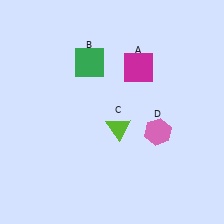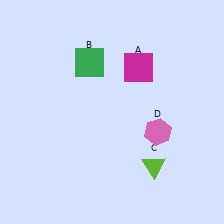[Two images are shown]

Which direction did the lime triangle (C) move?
The lime triangle (C) moved down.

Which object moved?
The lime triangle (C) moved down.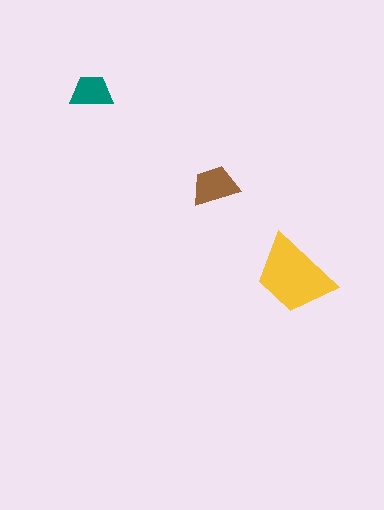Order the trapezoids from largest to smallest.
the yellow one, the brown one, the teal one.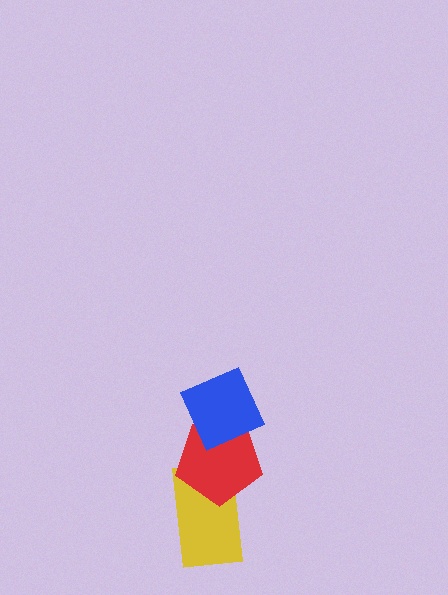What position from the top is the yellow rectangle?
The yellow rectangle is 3rd from the top.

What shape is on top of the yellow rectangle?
The red pentagon is on top of the yellow rectangle.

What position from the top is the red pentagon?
The red pentagon is 2nd from the top.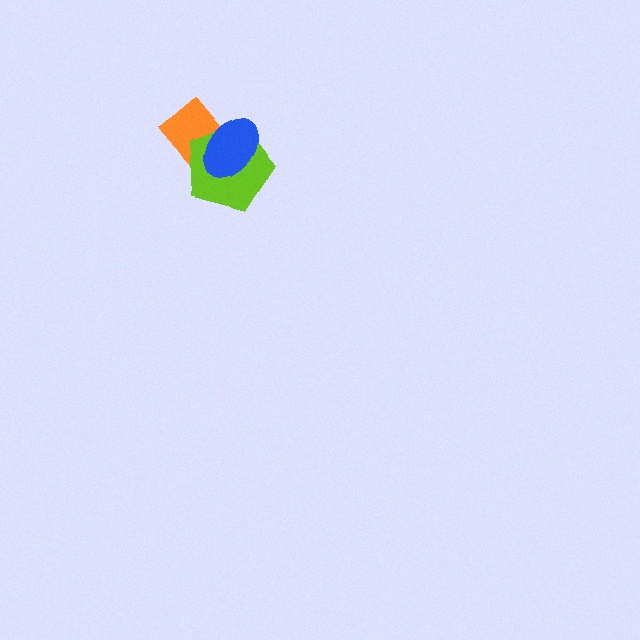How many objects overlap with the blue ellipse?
2 objects overlap with the blue ellipse.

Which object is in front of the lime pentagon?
The blue ellipse is in front of the lime pentagon.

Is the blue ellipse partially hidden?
No, no other shape covers it.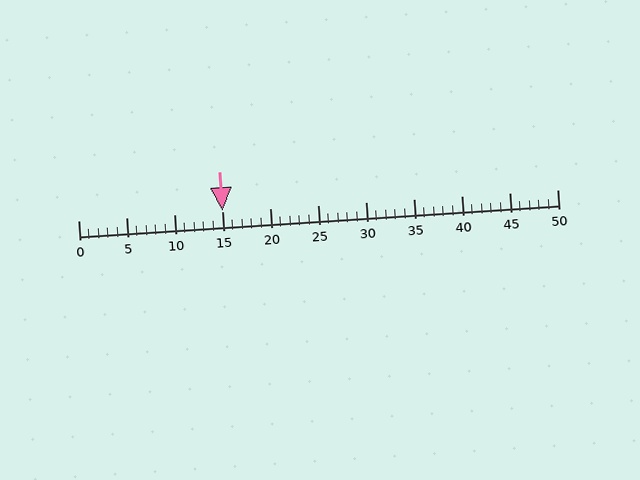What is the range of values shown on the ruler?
The ruler shows values from 0 to 50.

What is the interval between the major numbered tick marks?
The major tick marks are spaced 5 units apart.